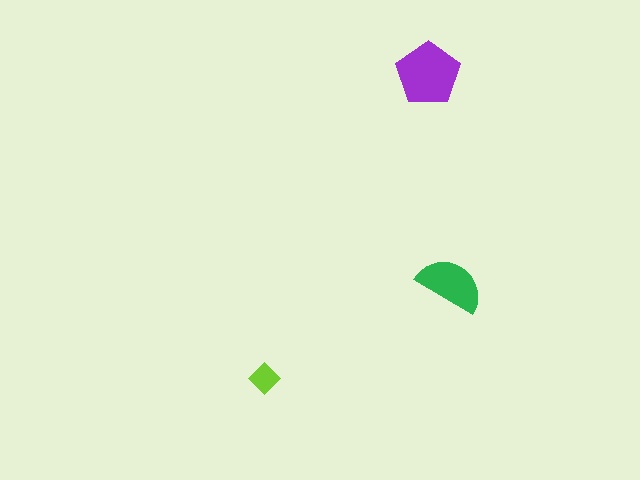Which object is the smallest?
The lime diamond.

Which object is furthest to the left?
The lime diamond is leftmost.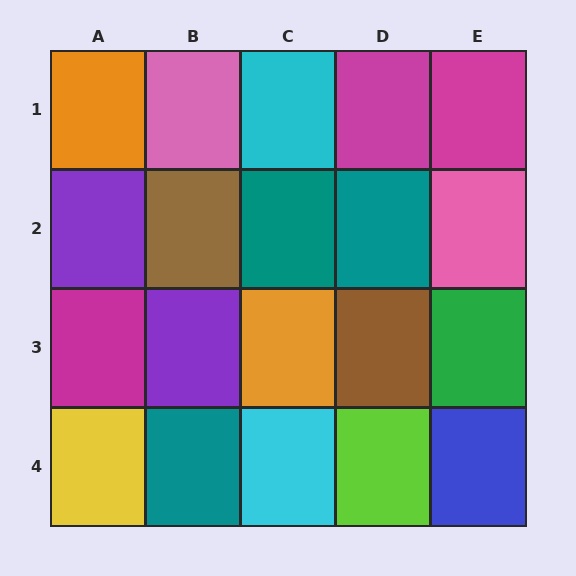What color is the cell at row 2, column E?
Pink.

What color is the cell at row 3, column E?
Green.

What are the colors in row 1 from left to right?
Orange, pink, cyan, magenta, magenta.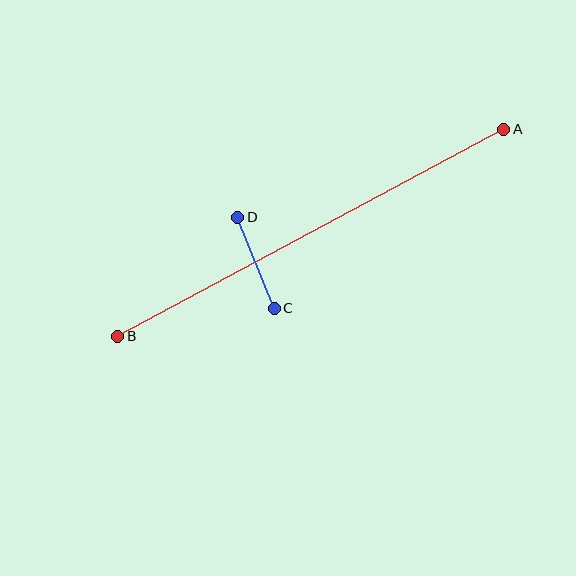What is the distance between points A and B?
The distance is approximately 438 pixels.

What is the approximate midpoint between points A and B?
The midpoint is at approximately (311, 233) pixels.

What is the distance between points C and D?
The distance is approximately 98 pixels.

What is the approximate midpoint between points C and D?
The midpoint is at approximately (256, 263) pixels.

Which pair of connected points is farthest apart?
Points A and B are farthest apart.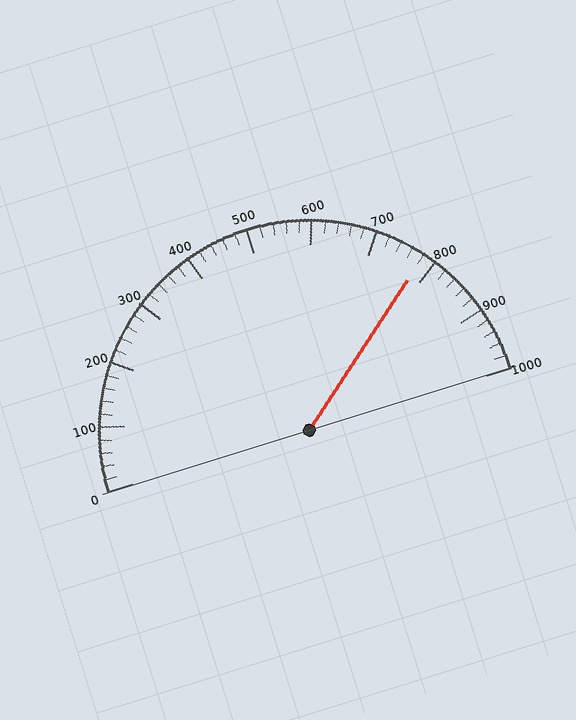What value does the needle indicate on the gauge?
The needle indicates approximately 780.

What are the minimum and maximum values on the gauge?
The gauge ranges from 0 to 1000.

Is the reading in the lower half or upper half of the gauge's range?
The reading is in the upper half of the range (0 to 1000).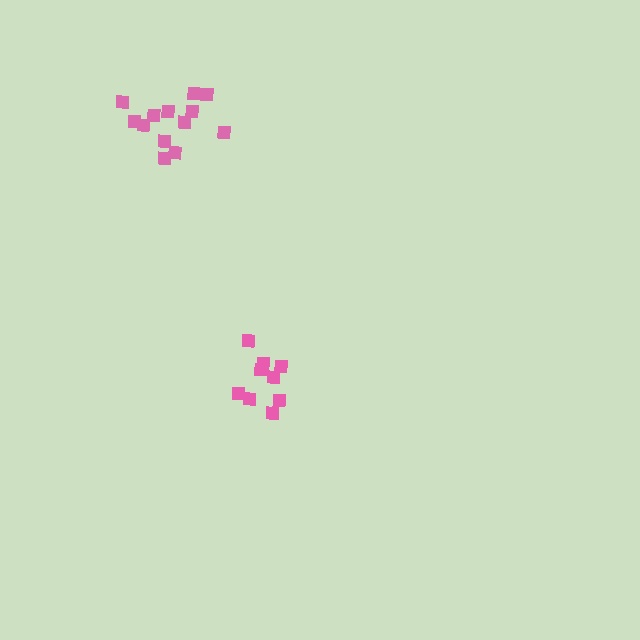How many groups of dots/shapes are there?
There are 2 groups.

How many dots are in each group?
Group 1: 9 dots, Group 2: 13 dots (22 total).